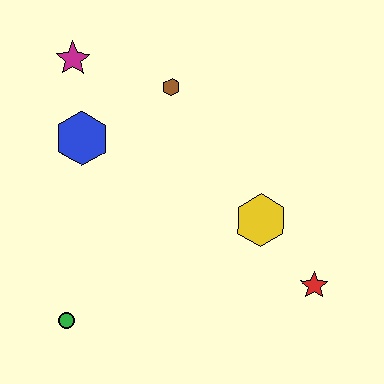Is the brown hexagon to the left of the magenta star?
No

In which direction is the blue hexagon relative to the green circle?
The blue hexagon is above the green circle.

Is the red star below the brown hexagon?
Yes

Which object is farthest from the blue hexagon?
The red star is farthest from the blue hexagon.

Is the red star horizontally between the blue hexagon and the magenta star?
No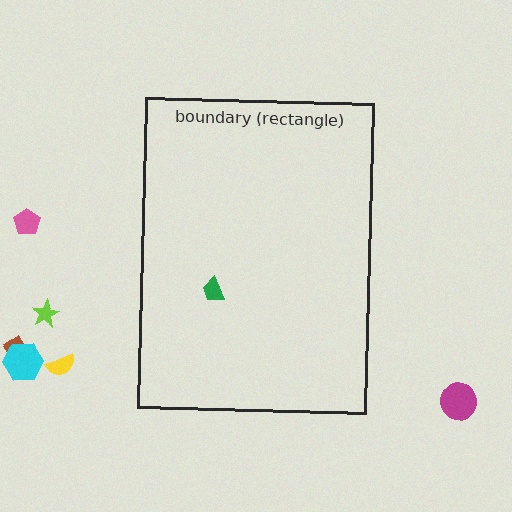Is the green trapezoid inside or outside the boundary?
Inside.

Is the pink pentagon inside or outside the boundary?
Outside.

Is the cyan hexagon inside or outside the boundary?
Outside.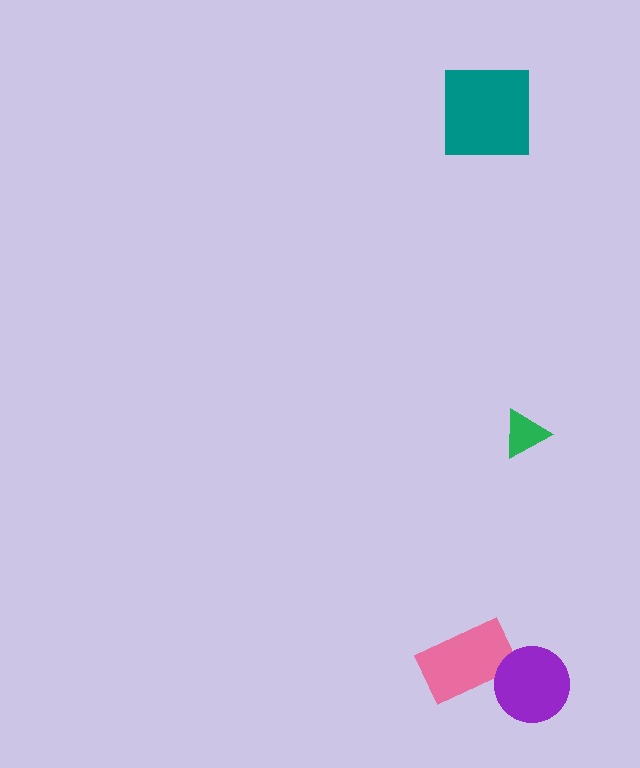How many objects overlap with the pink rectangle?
1 object overlaps with the pink rectangle.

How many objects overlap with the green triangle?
0 objects overlap with the green triangle.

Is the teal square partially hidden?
No, no other shape covers it.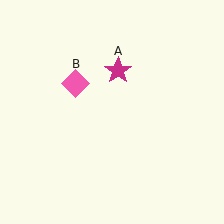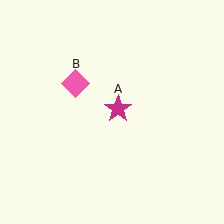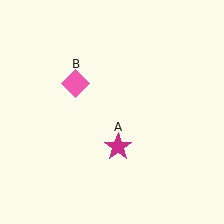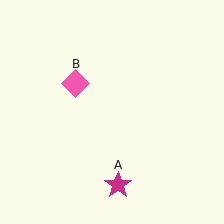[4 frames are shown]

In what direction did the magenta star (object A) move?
The magenta star (object A) moved down.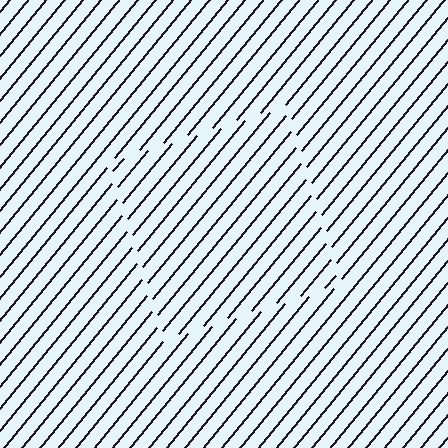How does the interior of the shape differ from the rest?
The interior of the shape contains the same grating, shifted by half a period — the contour is defined by the phase discontinuity where line-ends from the inner and outer gratings abut.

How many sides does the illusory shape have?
4 sides — the line-ends trace a square.